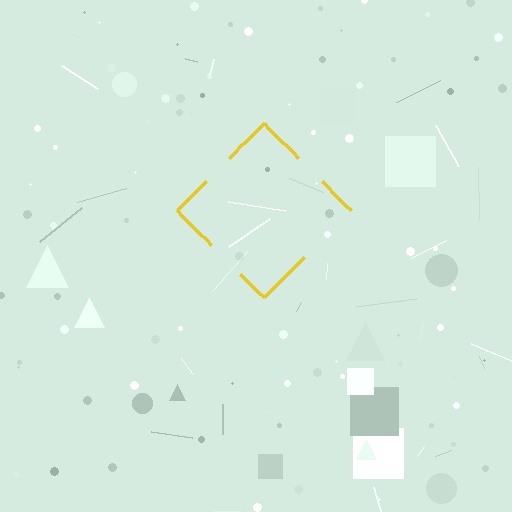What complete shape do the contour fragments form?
The contour fragments form a diamond.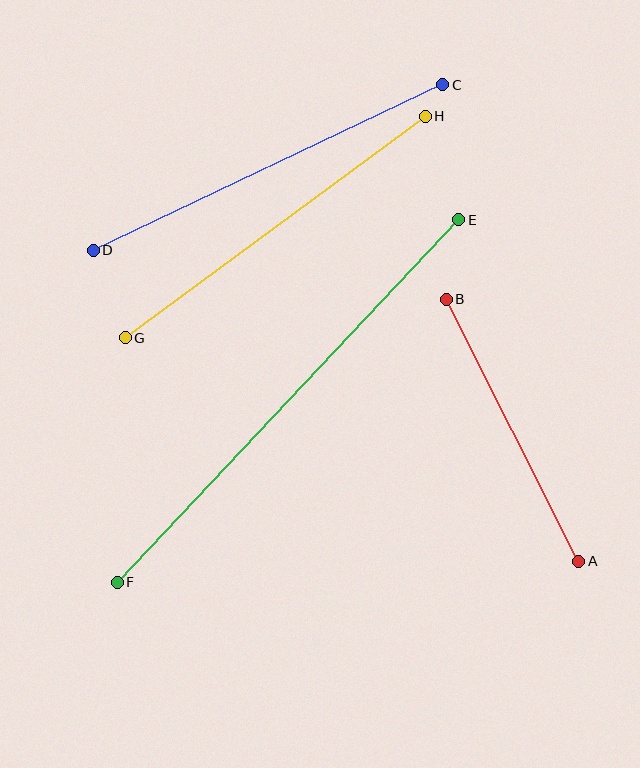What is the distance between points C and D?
The distance is approximately 387 pixels.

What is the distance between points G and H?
The distance is approximately 373 pixels.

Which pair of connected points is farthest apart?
Points E and F are farthest apart.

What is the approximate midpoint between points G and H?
The midpoint is at approximately (275, 227) pixels.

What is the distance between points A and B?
The distance is approximately 293 pixels.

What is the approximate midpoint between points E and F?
The midpoint is at approximately (288, 401) pixels.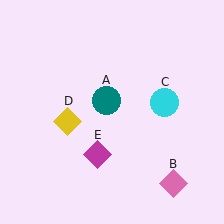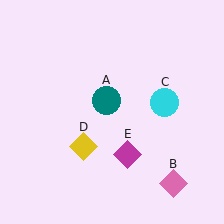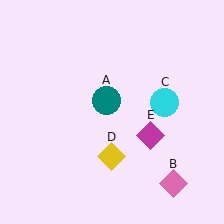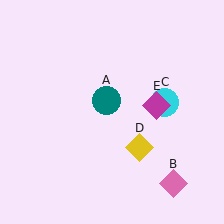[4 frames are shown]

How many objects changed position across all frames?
2 objects changed position: yellow diamond (object D), magenta diamond (object E).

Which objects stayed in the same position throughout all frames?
Teal circle (object A) and pink diamond (object B) and cyan circle (object C) remained stationary.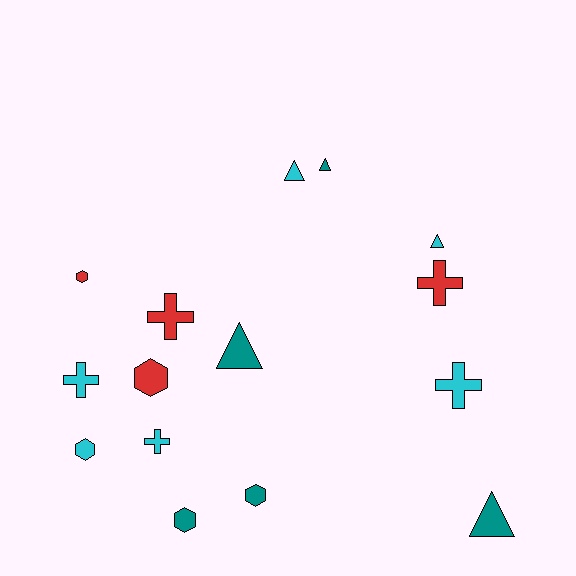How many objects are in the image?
There are 15 objects.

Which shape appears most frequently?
Hexagon, with 5 objects.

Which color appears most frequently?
Cyan, with 6 objects.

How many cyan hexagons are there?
There is 1 cyan hexagon.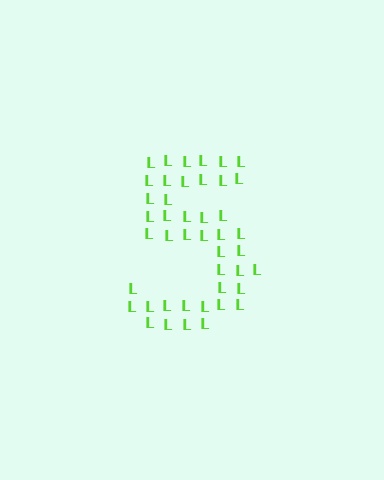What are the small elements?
The small elements are letter L's.